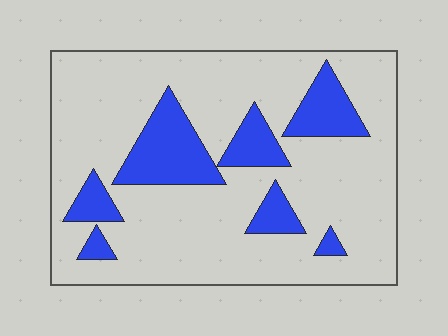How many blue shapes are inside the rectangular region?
7.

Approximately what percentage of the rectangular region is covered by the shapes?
Approximately 20%.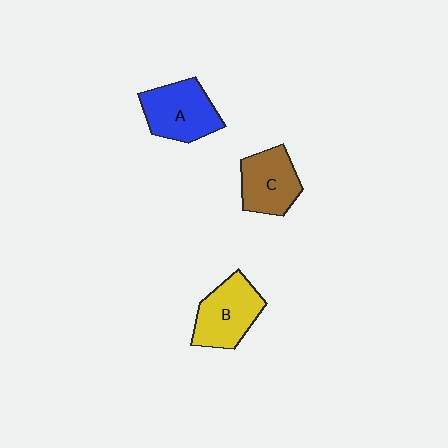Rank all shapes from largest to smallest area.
From largest to smallest: A (blue), B (yellow), C (brown).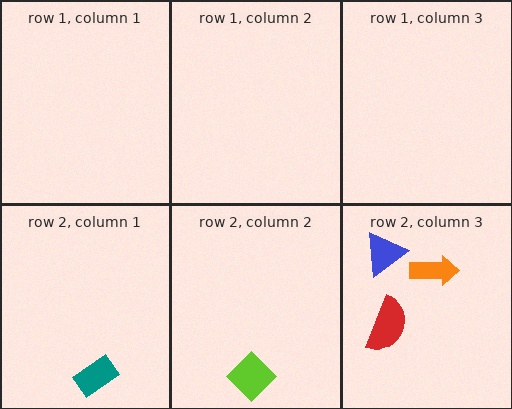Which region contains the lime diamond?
The row 2, column 2 region.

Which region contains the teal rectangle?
The row 2, column 1 region.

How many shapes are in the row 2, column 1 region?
1.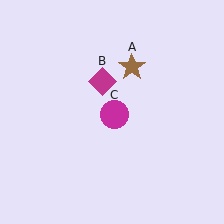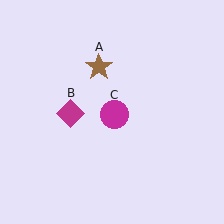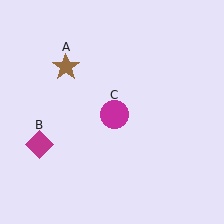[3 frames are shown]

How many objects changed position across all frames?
2 objects changed position: brown star (object A), magenta diamond (object B).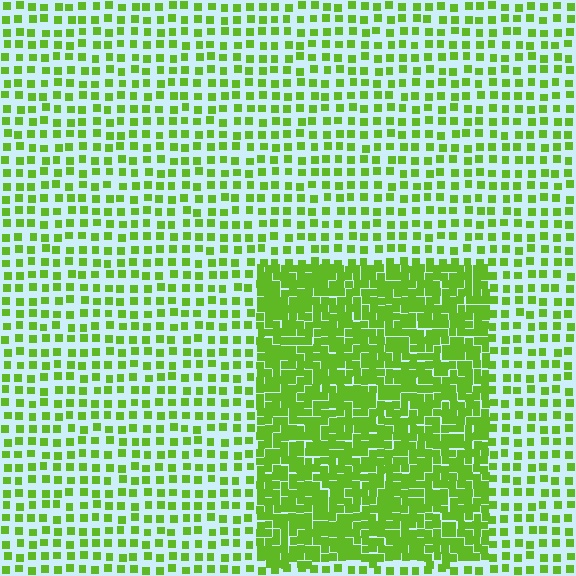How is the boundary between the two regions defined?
The boundary is defined by a change in element density (approximately 2.5x ratio). All elements are the same color, size, and shape.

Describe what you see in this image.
The image contains small lime elements arranged at two different densities. A rectangle-shaped region is visible where the elements are more densely packed than the surrounding area.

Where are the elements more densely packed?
The elements are more densely packed inside the rectangle boundary.